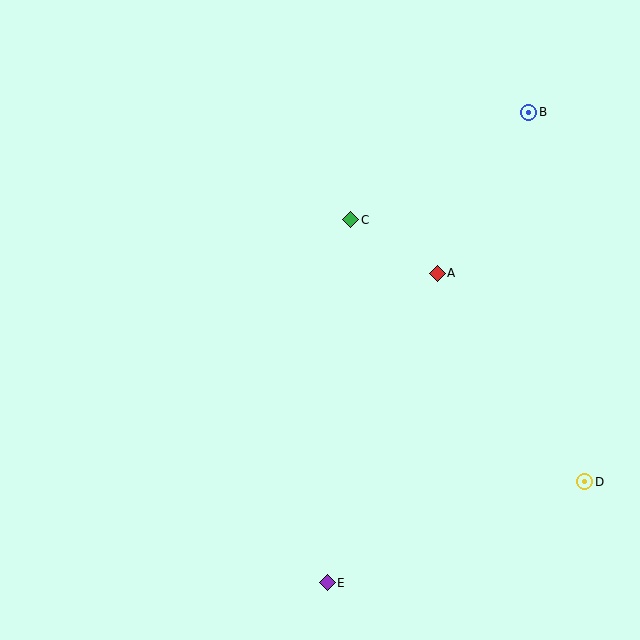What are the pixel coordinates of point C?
Point C is at (351, 220).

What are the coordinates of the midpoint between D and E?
The midpoint between D and E is at (456, 532).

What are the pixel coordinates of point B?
Point B is at (529, 112).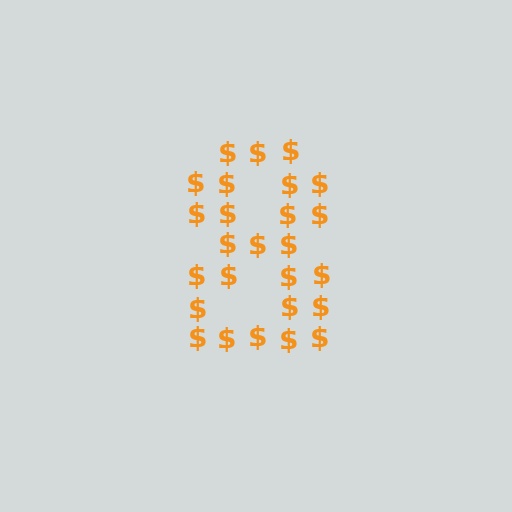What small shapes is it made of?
It is made of small dollar signs.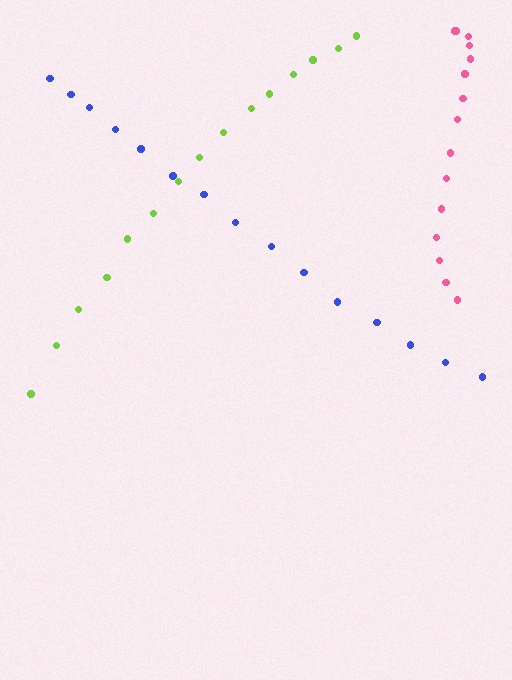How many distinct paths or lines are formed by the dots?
There are 3 distinct paths.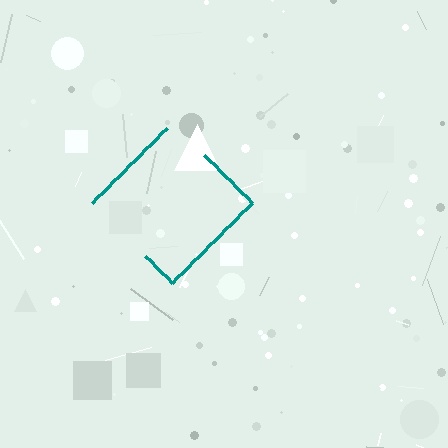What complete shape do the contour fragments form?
The contour fragments form a diamond.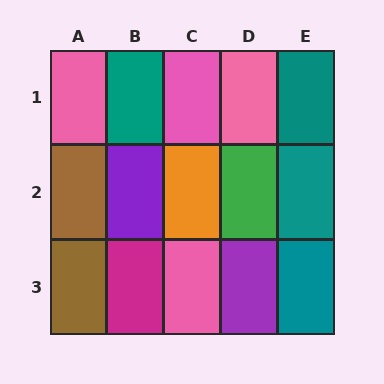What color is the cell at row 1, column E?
Teal.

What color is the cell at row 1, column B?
Teal.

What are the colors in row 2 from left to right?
Brown, purple, orange, green, teal.